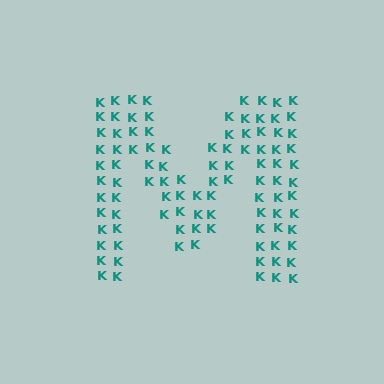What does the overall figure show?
The overall figure shows the letter M.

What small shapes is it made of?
It is made of small letter K's.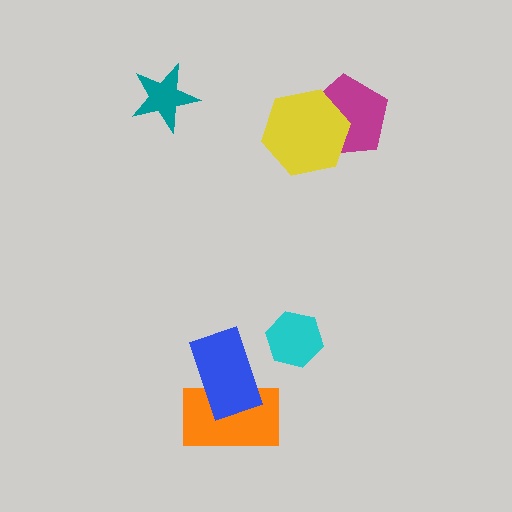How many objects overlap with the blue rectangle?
1 object overlaps with the blue rectangle.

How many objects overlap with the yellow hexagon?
1 object overlaps with the yellow hexagon.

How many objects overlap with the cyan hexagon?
0 objects overlap with the cyan hexagon.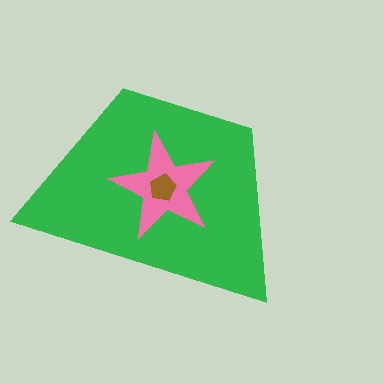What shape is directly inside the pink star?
The brown pentagon.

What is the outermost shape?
The green trapezoid.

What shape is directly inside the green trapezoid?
The pink star.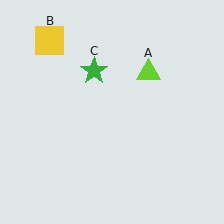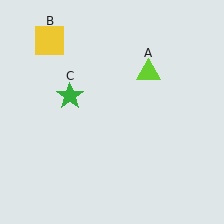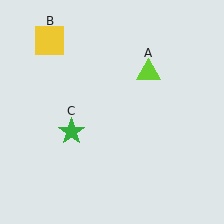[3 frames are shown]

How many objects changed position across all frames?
1 object changed position: green star (object C).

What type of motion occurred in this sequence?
The green star (object C) rotated counterclockwise around the center of the scene.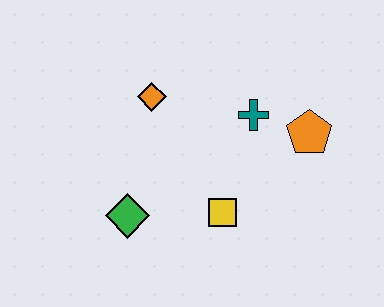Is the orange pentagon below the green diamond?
No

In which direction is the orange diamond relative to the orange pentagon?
The orange diamond is to the left of the orange pentagon.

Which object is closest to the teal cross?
The orange pentagon is closest to the teal cross.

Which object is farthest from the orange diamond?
The orange pentagon is farthest from the orange diamond.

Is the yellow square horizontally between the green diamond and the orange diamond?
No